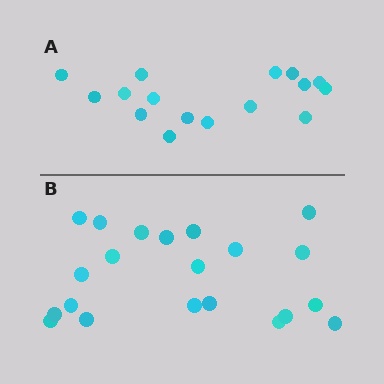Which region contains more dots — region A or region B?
Region B (the bottom region) has more dots.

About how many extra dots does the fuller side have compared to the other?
Region B has about 5 more dots than region A.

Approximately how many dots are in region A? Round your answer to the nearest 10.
About 20 dots. (The exact count is 16, which rounds to 20.)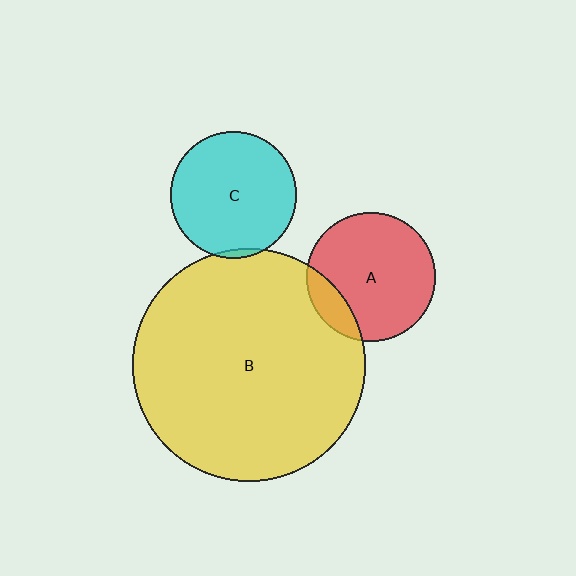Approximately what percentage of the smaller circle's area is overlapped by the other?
Approximately 5%.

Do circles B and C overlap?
Yes.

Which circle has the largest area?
Circle B (yellow).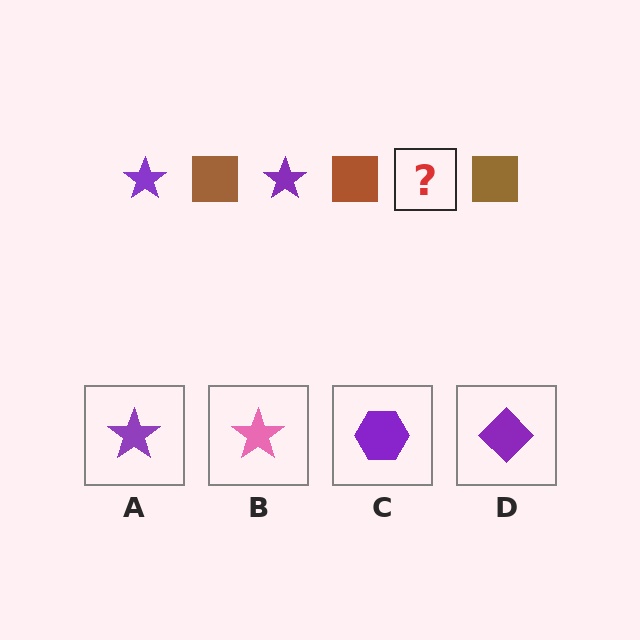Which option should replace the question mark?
Option A.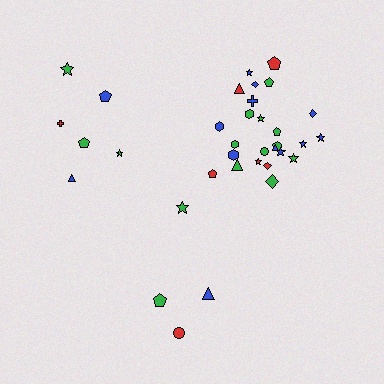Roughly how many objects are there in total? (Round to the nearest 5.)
Roughly 35 objects in total.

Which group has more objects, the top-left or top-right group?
The top-right group.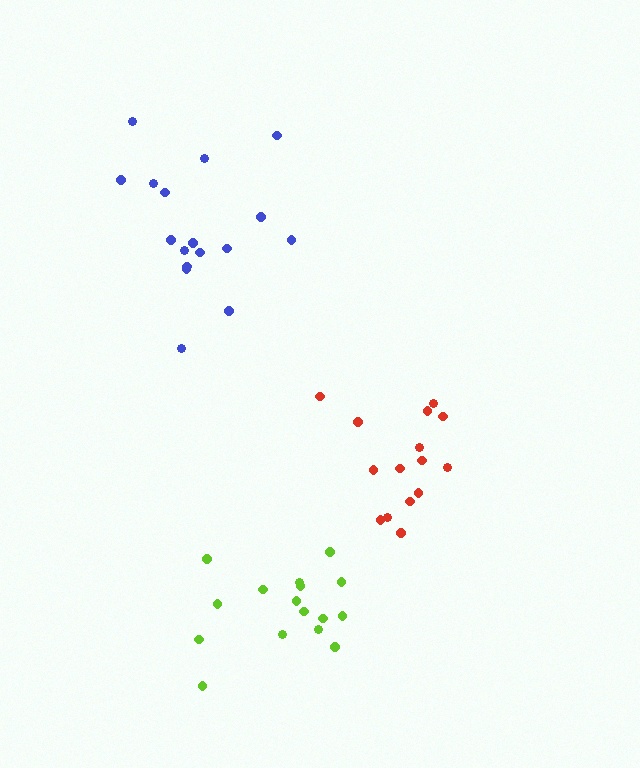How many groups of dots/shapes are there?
There are 3 groups.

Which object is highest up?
The blue cluster is topmost.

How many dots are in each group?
Group 1: 17 dots, Group 2: 16 dots, Group 3: 15 dots (48 total).